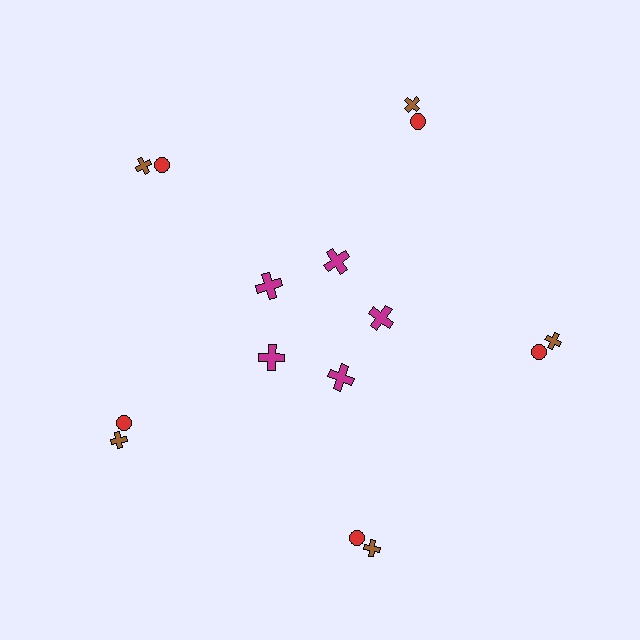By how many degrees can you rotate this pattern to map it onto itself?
The pattern maps onto itself every 72 degrees of rotation.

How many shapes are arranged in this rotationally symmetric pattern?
There are 15 shapes, arranged in 5 groups of 3.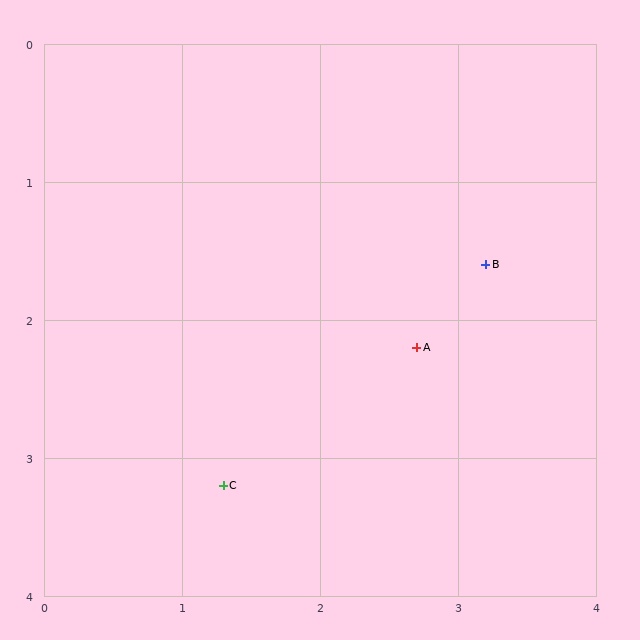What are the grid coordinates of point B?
Point B is at approximately (3.2, 1.6).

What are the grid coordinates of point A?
Point A is at approximately (2.7, 2.2).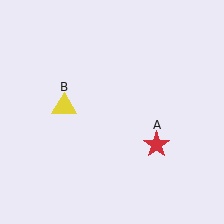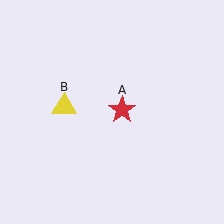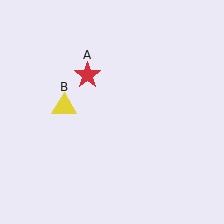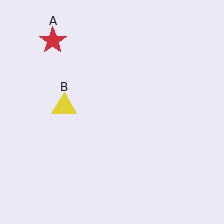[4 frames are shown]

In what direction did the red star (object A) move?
The red star (object A) moved up and to the left.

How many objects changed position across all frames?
1 object changed position: red star (object A).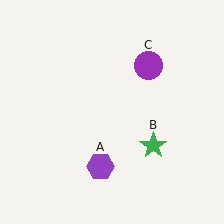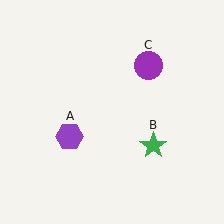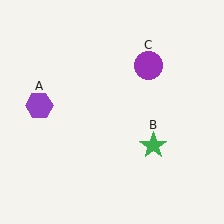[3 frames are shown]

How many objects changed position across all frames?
1 object changed position: purple hexagon (object A).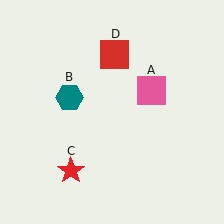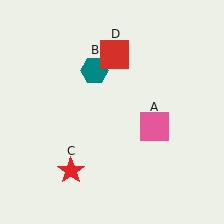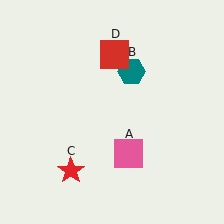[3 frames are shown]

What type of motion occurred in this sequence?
The pink square (object A), teal hexagon (object B) rotated clockwise around the center of the scene.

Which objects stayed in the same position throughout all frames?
Red star (object C) and red square (object D) remained stationary.